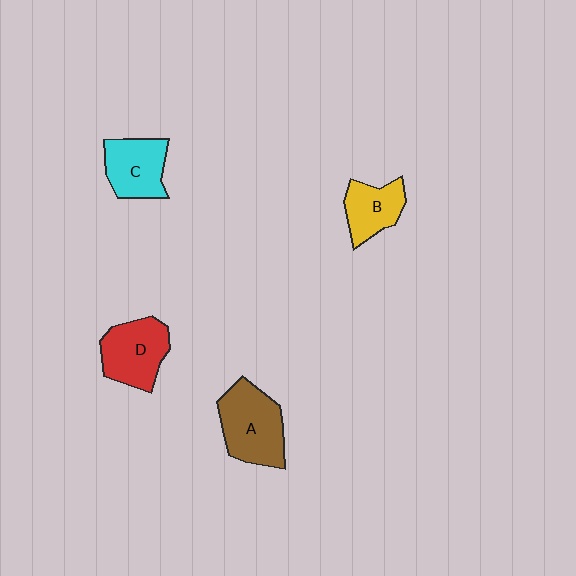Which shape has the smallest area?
Shape B (yellow).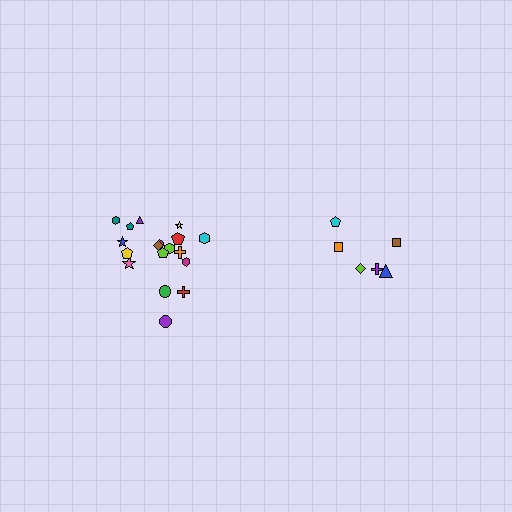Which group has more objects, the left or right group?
The left group.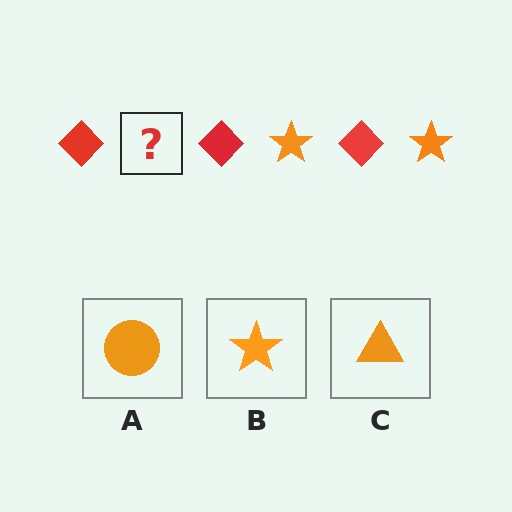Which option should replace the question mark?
Option B.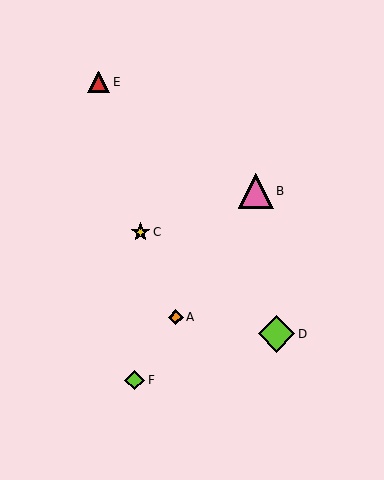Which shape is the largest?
The lime diamond (labeled D) is the largest.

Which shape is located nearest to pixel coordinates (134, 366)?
The lime diamond (labeled F) at (135, 380) is nearest to that location.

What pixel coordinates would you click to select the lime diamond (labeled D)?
Click at (276, 334) to select the lime diamond D.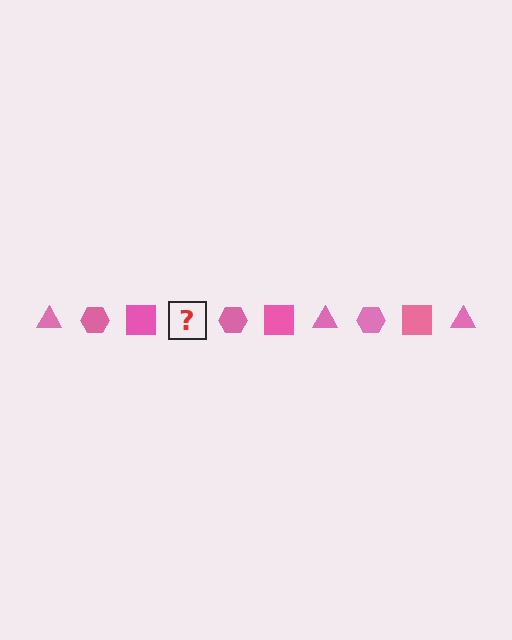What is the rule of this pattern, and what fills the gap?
The rule is that the pattern cycles through triangle, hexagon, square shapes in pink. The gap should be filled with a pink triangle.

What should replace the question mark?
The question mark should be replaced with a pink triangle.